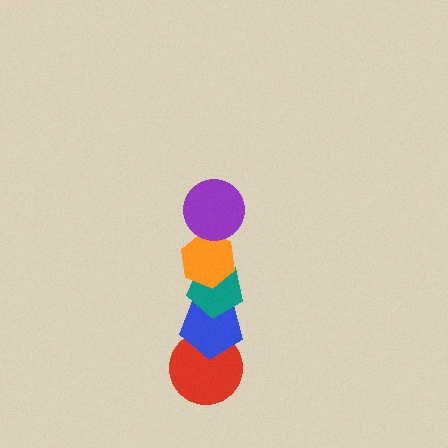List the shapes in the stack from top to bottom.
From top to bottom: the purple circle, the orange hexagon, the teal pentagon, the blue pentagon, the red circle.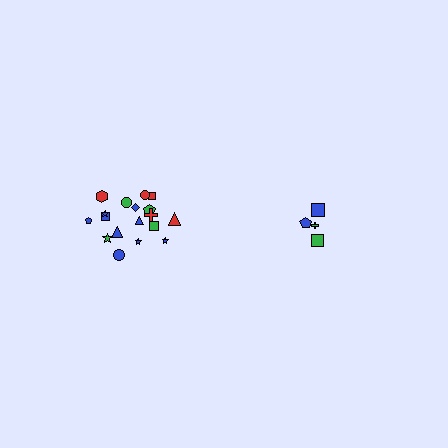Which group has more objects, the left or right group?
The left group.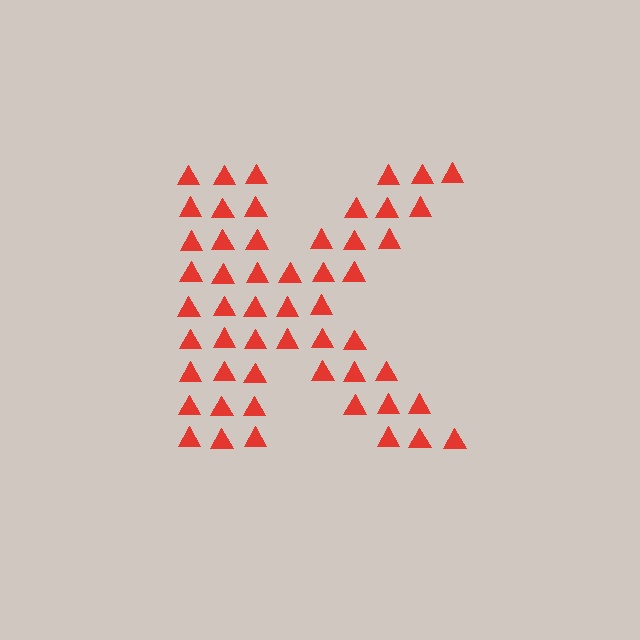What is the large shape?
The large shape is the letter K.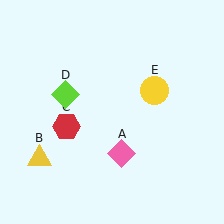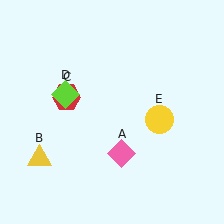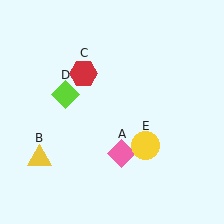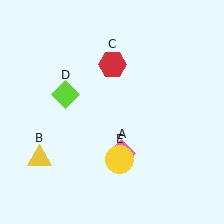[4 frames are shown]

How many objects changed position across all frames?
2 objects changed position: red hexagon (object C), yellow circle (object E).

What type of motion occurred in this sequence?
The red hexagon (object C), yellow circle (object E) rotated clockwise around the center of the scene.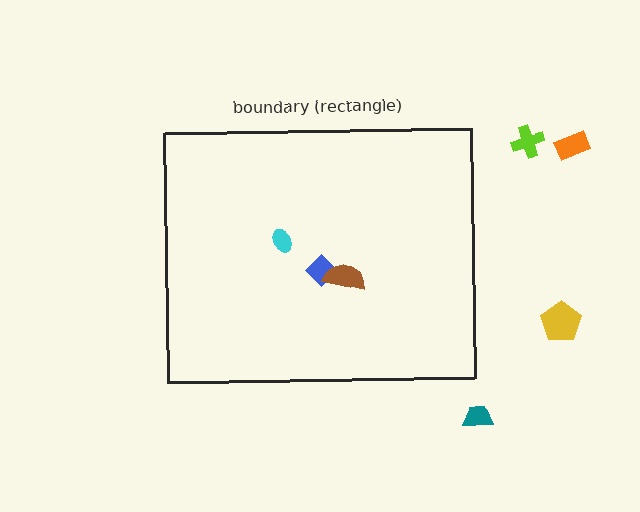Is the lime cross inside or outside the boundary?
Outside.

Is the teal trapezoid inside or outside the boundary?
Outside.